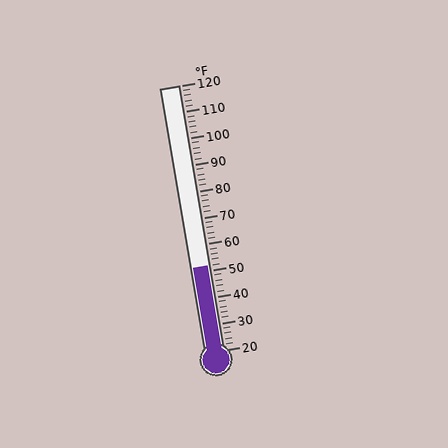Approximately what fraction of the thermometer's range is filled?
The thermometer is filled to approximately 30% of its range.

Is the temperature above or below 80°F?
The temperature is below 80°F.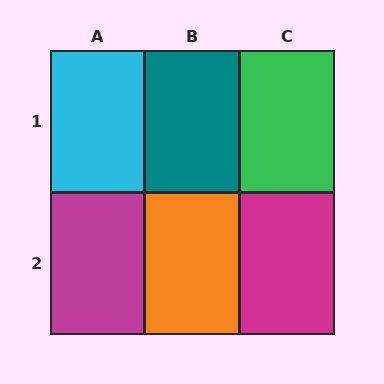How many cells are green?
1 cell is green.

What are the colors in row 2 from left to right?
Magenta, orange, magenta.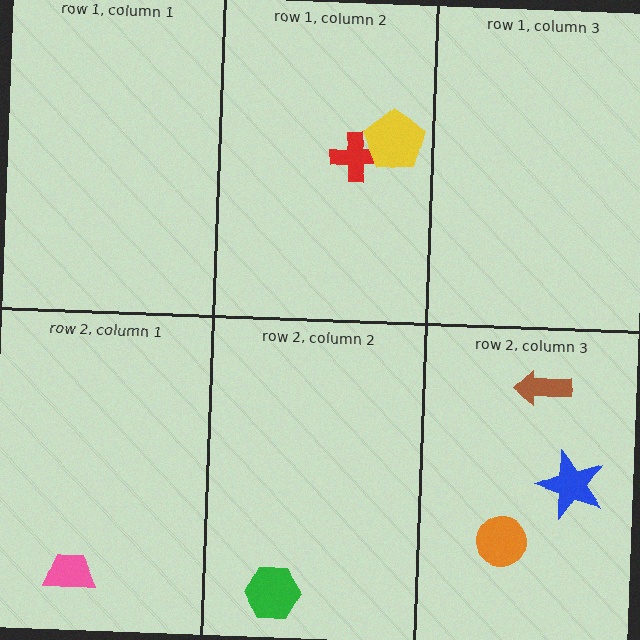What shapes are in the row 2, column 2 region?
The green hexagon.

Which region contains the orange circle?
The row 2, column 3 region.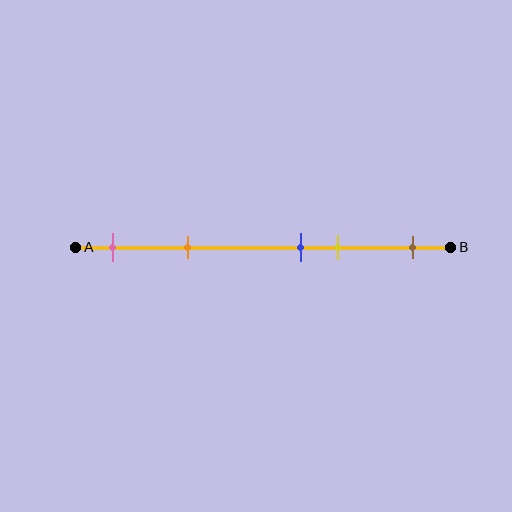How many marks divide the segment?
There are 5 marks dividing the segment.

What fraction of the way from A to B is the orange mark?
The orange mark is approximately 30% (0.3) of the way from A to B.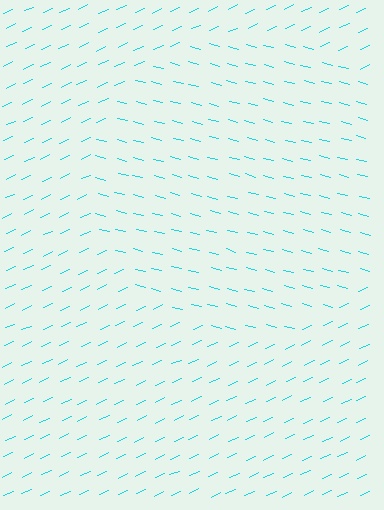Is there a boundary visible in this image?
Yes, there is a texture boundary formed by a change in line orientation.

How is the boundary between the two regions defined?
The boundary is defined purely by a change in line orientation (approximately 40 degrees difference). All lines are the same color and thickness.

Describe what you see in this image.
The image is filled with small cyan line segments. A circle region in the image has lines oriented differently from the surrounding lines, creating a visible texture boundary.